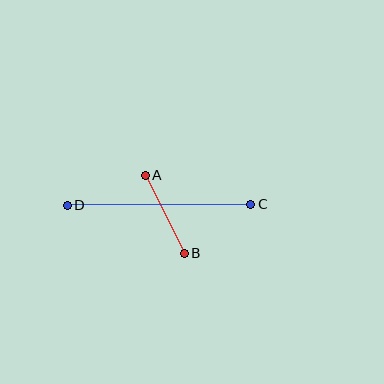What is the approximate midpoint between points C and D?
The midpoint is at approximately (159, 205) pixels.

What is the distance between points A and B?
The distance is approximately 87 pixels.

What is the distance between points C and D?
The distance is approximately 184 pixels.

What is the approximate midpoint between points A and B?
The midpoint is at approximately (165, 214) pixels.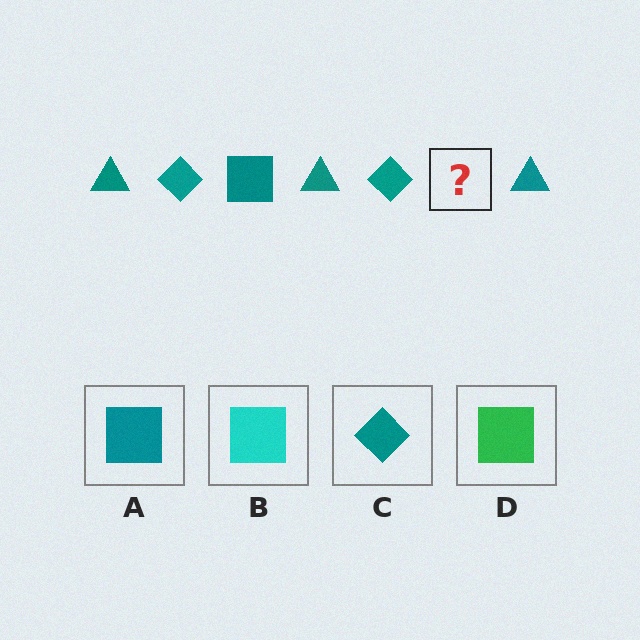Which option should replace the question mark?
Option A.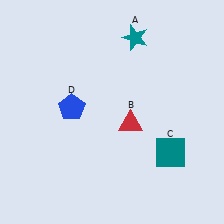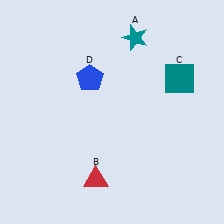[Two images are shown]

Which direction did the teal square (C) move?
The teal square (C) moved up.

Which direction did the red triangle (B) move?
The red triangle (B) moved down.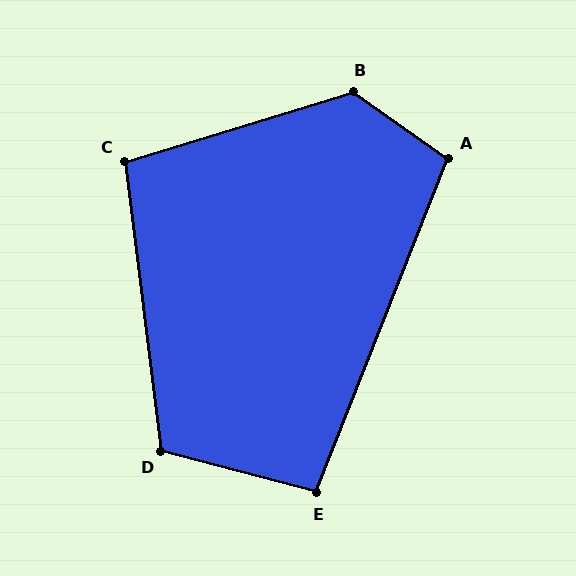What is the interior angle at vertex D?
Approximately 112 degrees (obtuse).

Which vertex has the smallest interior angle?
E, at approximately 97 degrees.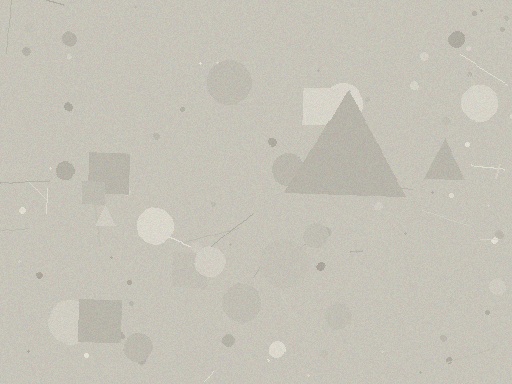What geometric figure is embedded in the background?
A triangle is embedded in the background.